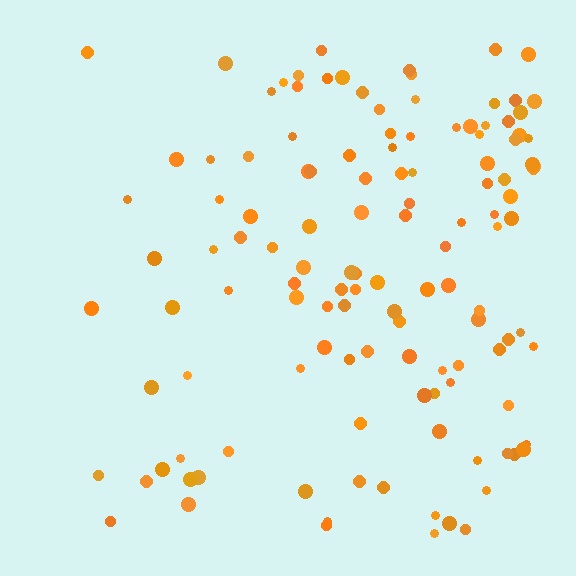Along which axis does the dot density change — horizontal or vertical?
Horizontal.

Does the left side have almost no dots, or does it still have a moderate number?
Still a moderate number, just noticeably fewer than the right.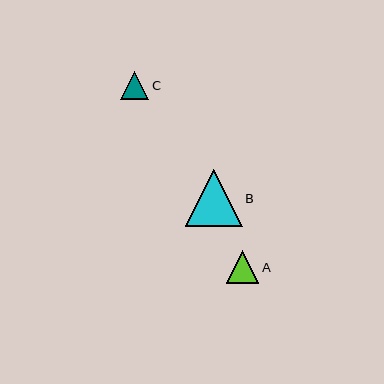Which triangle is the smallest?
Triangle C is the smallest with a size of approximately 28 pixels.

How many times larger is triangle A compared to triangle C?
Triangle A is approximately 1.2 times the size of triangle C.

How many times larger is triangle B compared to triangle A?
Triangle B is approximately 1.7 times the size of triangle A.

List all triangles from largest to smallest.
From largest to smallest: B, A, C.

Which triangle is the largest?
Triangle B is the largest with a size of approximately 57 pixels.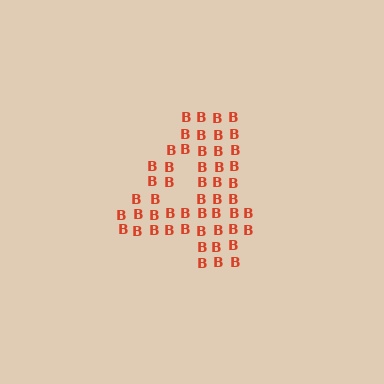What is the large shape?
The large shape is the digit 4.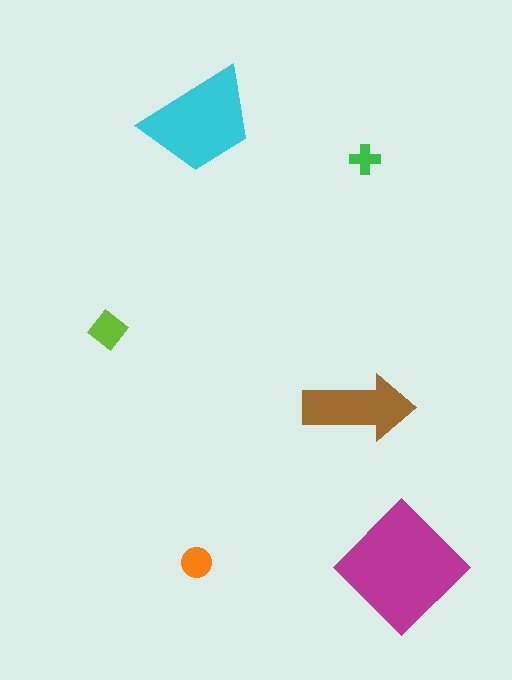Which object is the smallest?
The green cross.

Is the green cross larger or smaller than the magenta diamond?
Smaller.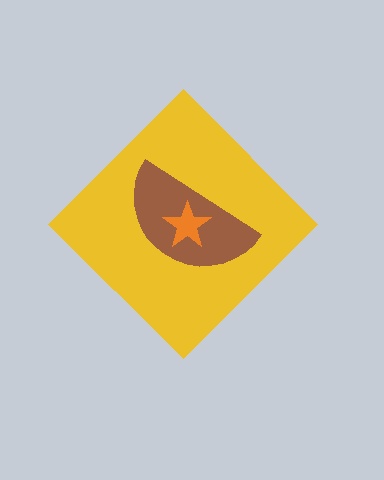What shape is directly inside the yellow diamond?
The brown semicircle.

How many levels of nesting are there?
3.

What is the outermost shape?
The yellow diamond.